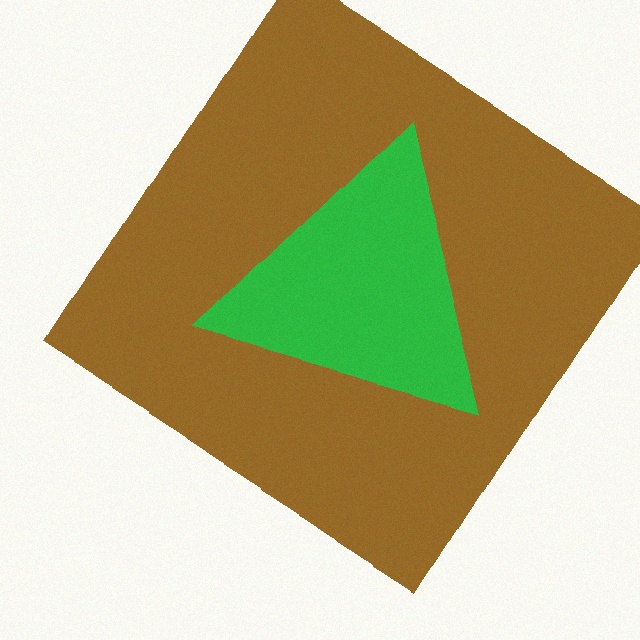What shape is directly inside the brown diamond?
The green triangle.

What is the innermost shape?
The green triangle.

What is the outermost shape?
The brown diamond.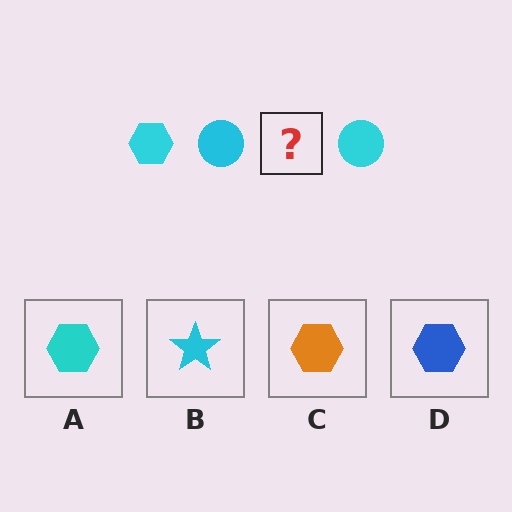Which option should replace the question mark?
Option A.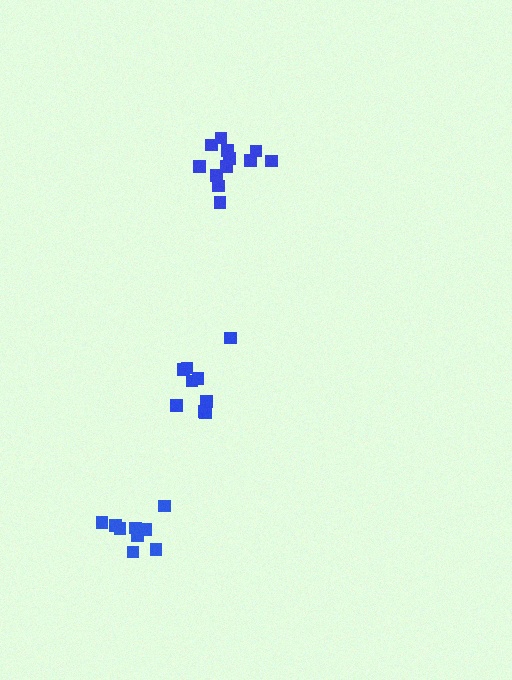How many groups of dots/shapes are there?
There are 3 groups.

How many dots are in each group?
Group 1: 9 dots, Group 2: 12 dots, Group 3: 9 dots (30 total).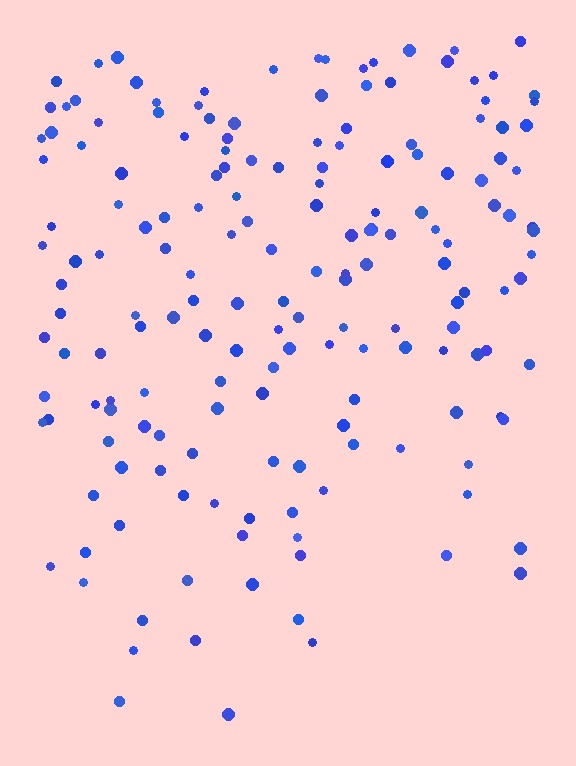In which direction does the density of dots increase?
From bottom to top, with the top side densest.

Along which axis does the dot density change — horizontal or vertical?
Vertical.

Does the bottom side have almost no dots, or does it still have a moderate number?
Still a moderate number, just noticeably fewer than the top.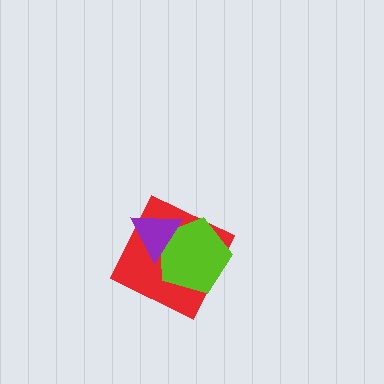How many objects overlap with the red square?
2 objects overlap with the red square.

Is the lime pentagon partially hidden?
Yes, it is partially covered by another shape.